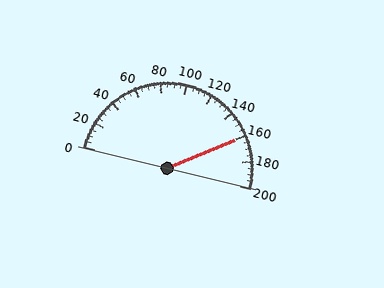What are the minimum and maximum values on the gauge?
The gauge ranges from 0 to 200.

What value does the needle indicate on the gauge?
The needle indicates approximately 160.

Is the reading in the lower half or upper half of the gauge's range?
The reading is in the upper half of the range (0 to 200).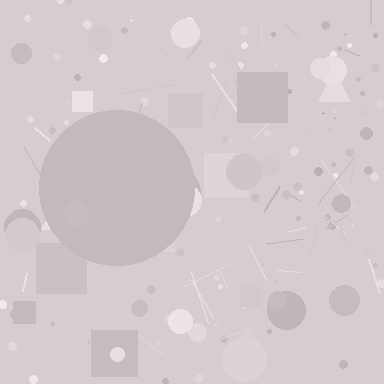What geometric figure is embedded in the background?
A circle is embedded in the background.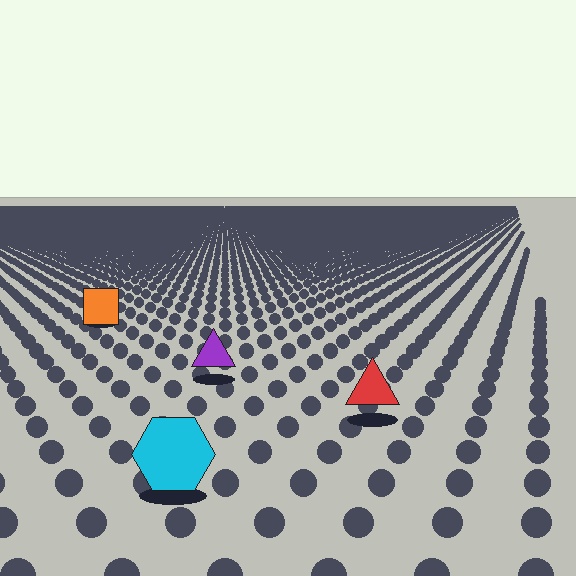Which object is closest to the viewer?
The cyan hexagon is closest. The texture marks near it are larger and more spread out.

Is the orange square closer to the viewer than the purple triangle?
No. The purple triangle is closer — you can tell from the texture gradient: the ground texture is coarser near it.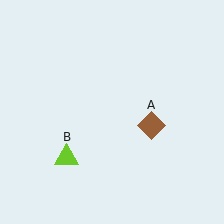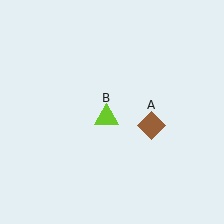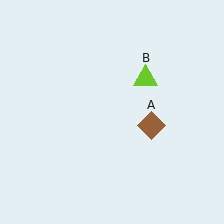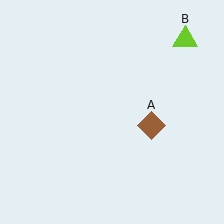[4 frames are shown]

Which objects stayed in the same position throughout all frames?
Brown diamond (object A) remained stationary.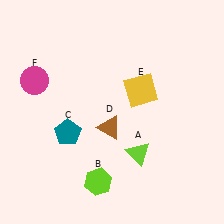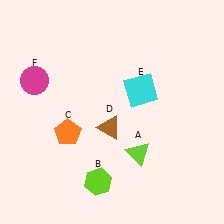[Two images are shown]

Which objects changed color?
C changed from teal to orange. E changed from yellow to cyan.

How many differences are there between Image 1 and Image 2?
There are 2 differences between the two images.